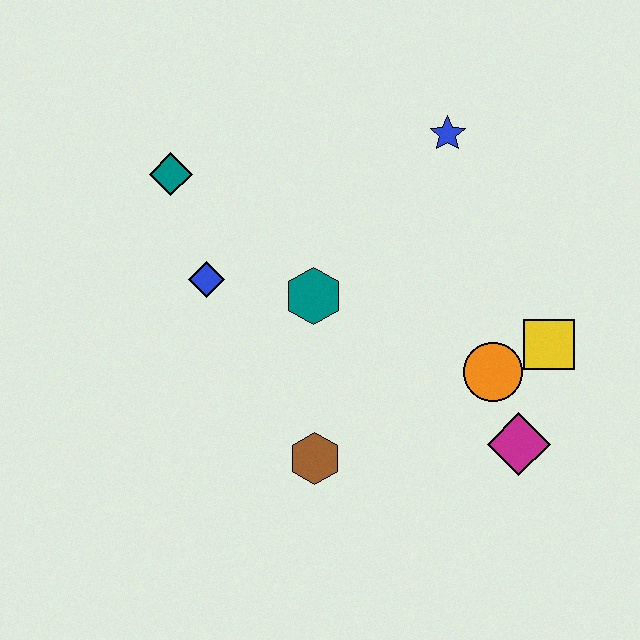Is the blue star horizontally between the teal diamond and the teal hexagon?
No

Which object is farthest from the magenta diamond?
The teal diamond is farthest from the magenta diamond.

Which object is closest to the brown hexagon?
The teal hexagon is closest to the brown hexagon.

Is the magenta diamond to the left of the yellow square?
Yes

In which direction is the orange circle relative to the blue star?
The orange circle is below the blue star.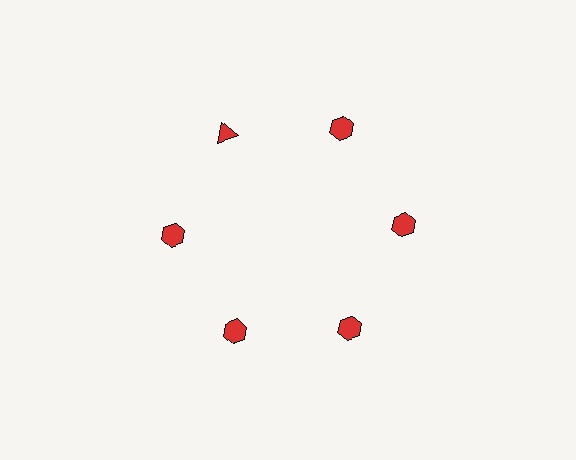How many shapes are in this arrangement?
There are 6 shapes arranged in a ring pattern.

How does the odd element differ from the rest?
It has a different shape: triangle instead of hexagon.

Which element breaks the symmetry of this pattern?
The red triangle at roughly the 11 o'clock position breaks the symmetry. All other shapes are red hexagons.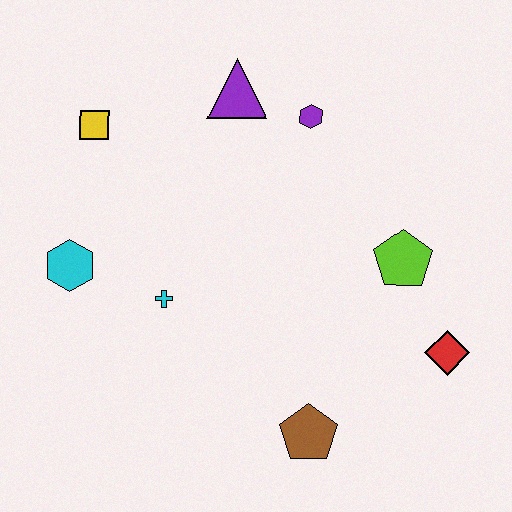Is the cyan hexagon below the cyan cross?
No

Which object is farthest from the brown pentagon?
The yellow square is farthest from the brown pentagon.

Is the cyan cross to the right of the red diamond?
No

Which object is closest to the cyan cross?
The cyan hexagon is closest to the cyan cross.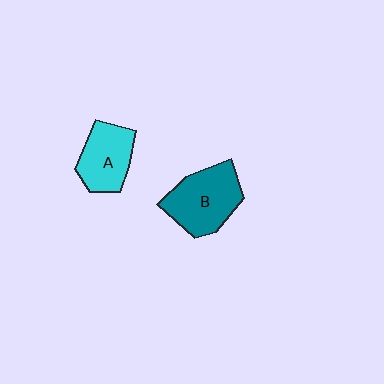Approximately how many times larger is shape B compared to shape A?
Approximately 1.3 times.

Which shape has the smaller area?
Shape A (cyan).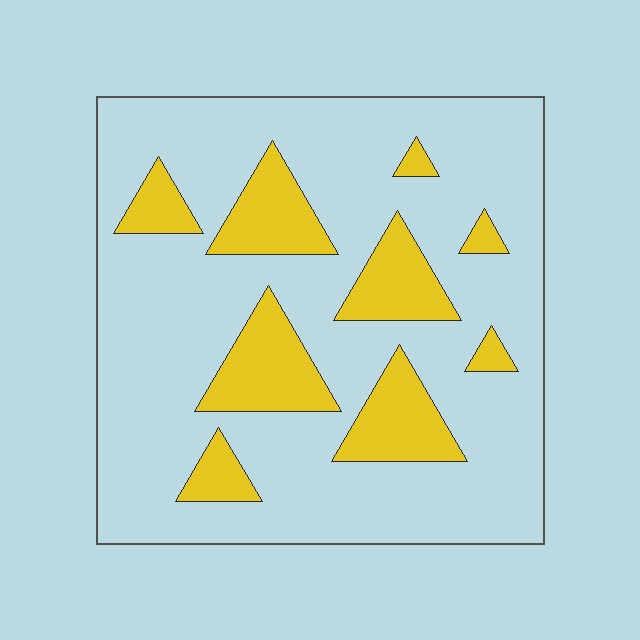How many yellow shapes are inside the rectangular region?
9.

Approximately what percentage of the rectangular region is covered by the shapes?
Approximately 20%.